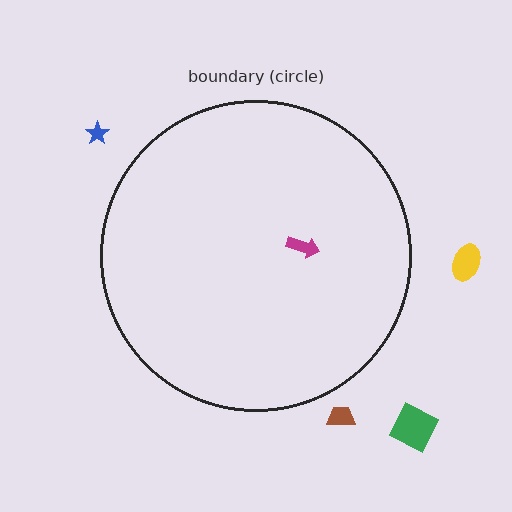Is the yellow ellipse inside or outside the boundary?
Outside.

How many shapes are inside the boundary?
1 inside, 4 outside.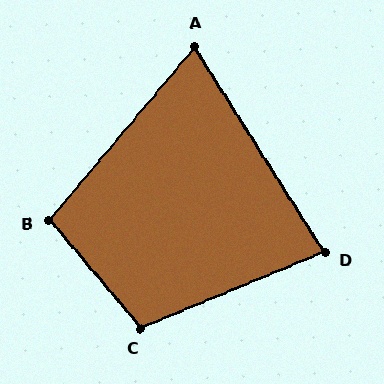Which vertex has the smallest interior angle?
A, at approximately 72 degrees.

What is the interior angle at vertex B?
Approximately 100 degrees (obtuse).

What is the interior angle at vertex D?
Approximately 80 degrees (acute).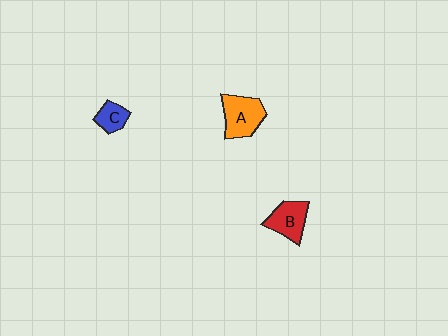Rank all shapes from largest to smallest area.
From largest to smallest: A (orange), B (red), C (blue).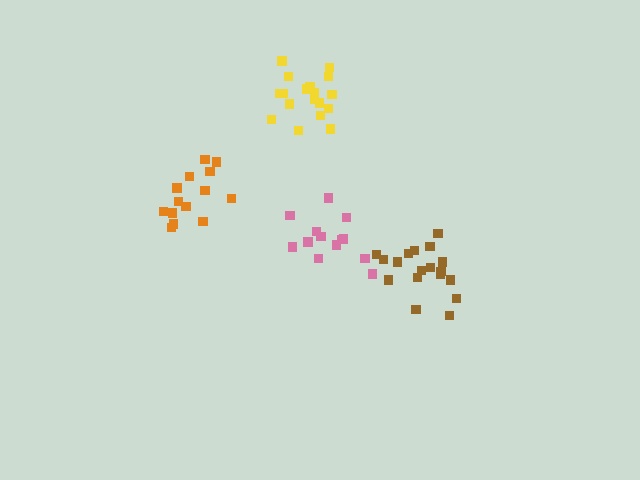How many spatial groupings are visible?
There are 4 spatial groupings.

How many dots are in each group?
Group 1: 14 dots, Group 2: 18 dots, Group 3: 14 dots, Group 4: 18 dots (64 total).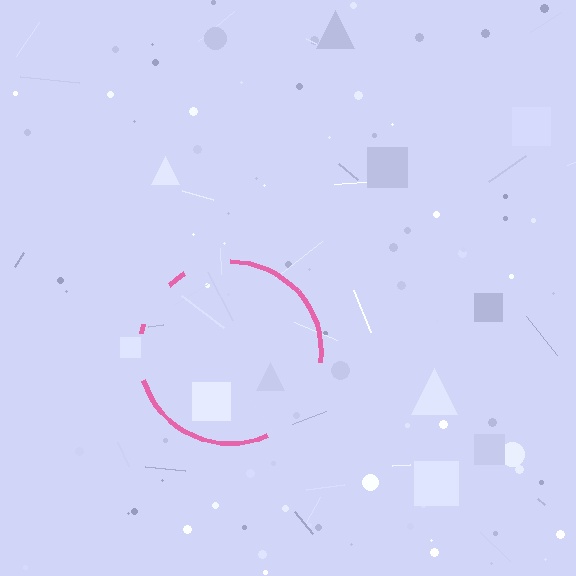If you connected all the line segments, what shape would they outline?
They would outline a circle.